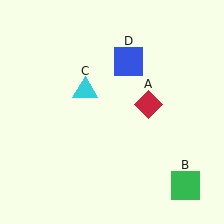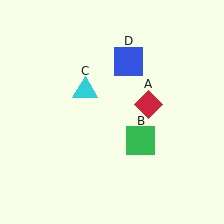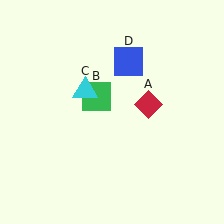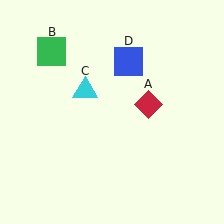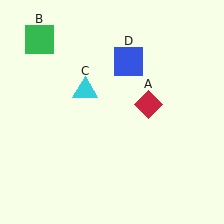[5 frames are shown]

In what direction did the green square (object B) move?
The green square (object B) moved up and to the left.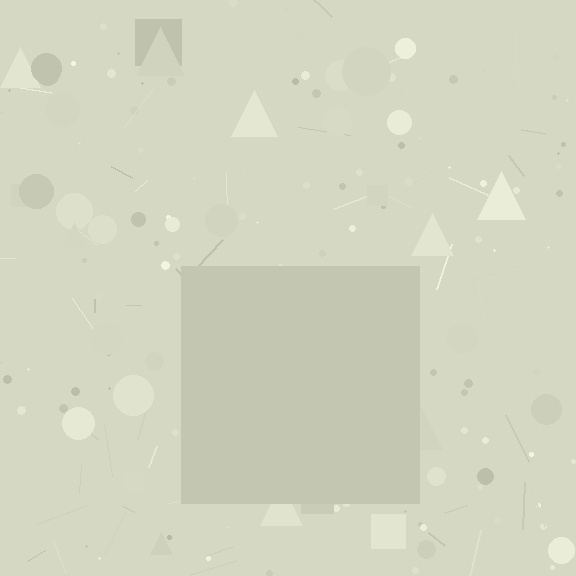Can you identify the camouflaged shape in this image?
The camouflaged shape is a square.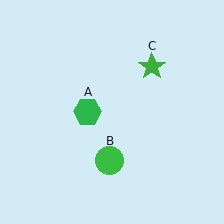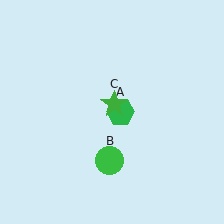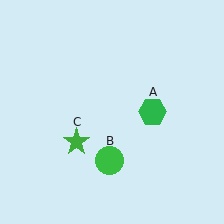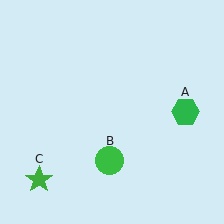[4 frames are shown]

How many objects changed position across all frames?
2 objects changed position: green hexagon (object A), green star (object C).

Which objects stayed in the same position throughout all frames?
Green circle (object B) remained stationary.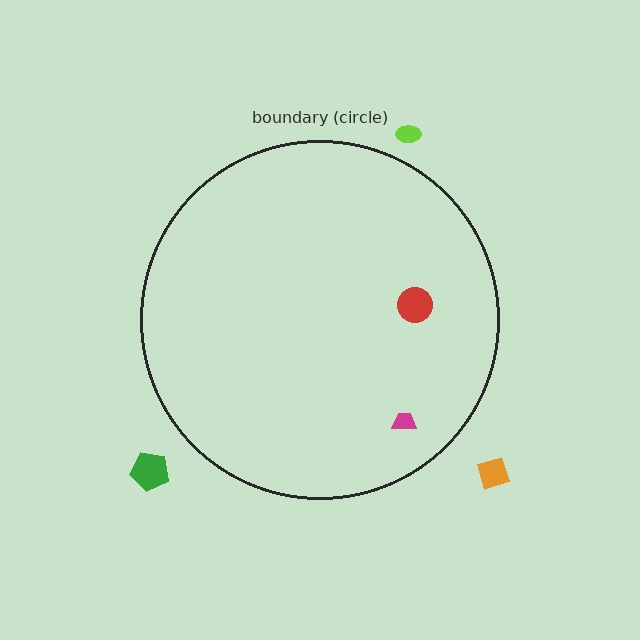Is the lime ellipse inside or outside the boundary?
Outside.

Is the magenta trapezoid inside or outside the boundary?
Inside.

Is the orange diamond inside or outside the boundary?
Outside.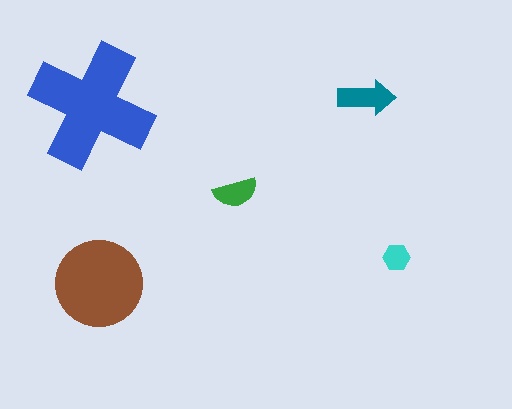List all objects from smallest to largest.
The cyan hexagon, the green semicircle, the teal arrow, the brown circle, the blue cross.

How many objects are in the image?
There are 5 objects in the image.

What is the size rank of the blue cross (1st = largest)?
1st.